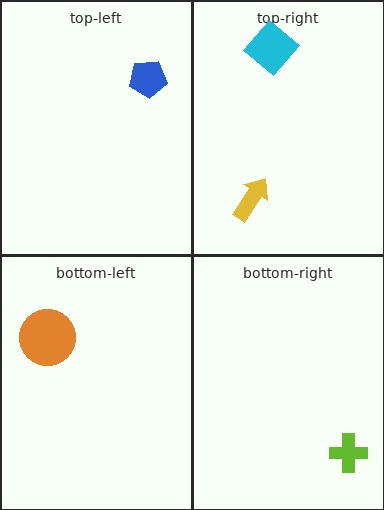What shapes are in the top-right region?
The yellow arrow, the cyan diamond.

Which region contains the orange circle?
The bottom-left region.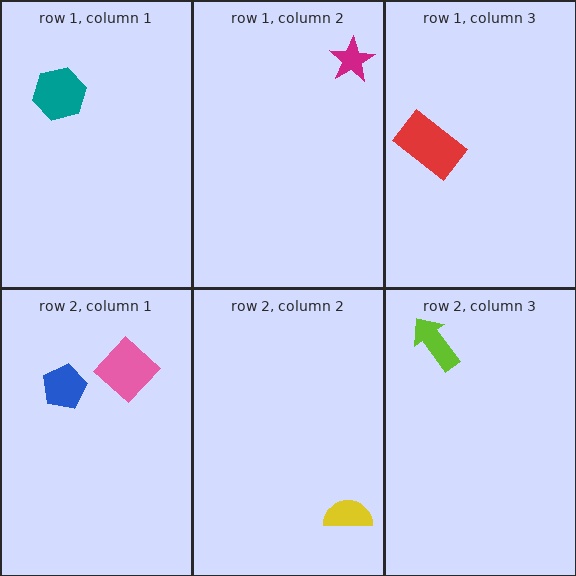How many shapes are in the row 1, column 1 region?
1.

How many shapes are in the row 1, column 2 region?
1.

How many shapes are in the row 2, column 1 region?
2.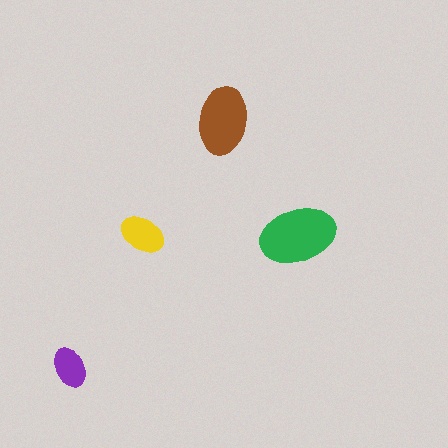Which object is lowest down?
The purple ellipse is bottommost.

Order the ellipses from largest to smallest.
the green one, the brown one, the yellow one, the purple one.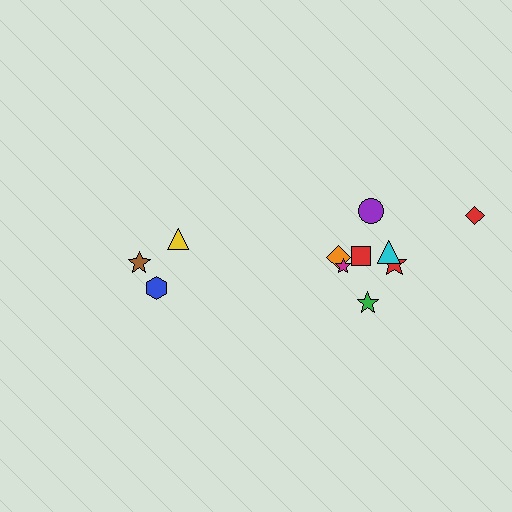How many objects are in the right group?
There are 8 objects.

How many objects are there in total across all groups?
There are 11 objects.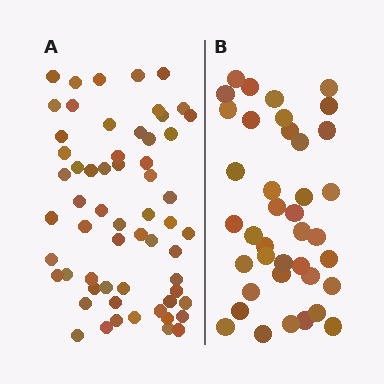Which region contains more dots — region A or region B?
Region A (the left region) has more dots.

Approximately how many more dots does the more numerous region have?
Region A has approximately 20 more dots than region B.